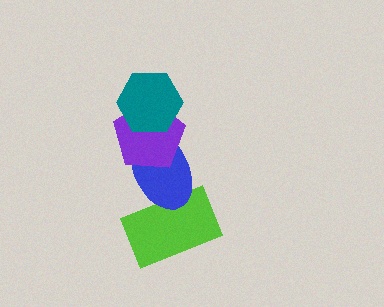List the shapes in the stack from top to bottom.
From top to bottom: the teal hexagon, the purple pentagon, the blue ellipse, the lime rectangle.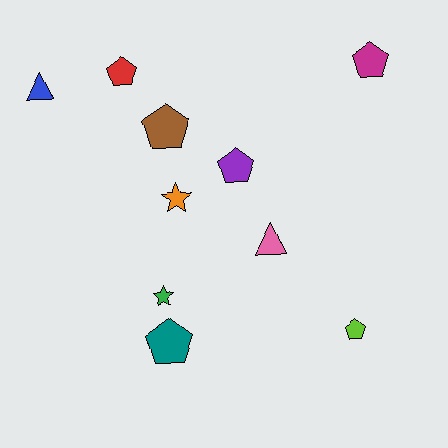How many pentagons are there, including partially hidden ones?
There are 6 pentagons.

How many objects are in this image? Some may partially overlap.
There are 10 objects.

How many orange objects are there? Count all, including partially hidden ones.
There is 1 orange object.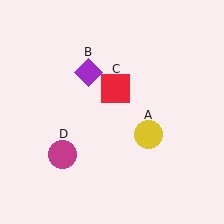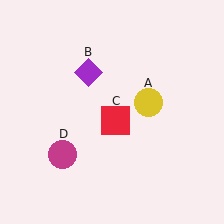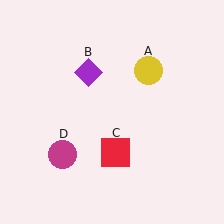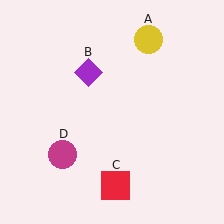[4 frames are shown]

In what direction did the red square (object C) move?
The red square (object C) moved down.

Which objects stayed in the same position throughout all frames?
Purple diamond (object B) and magenta circle (object D) remained stationary.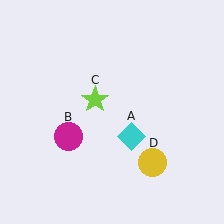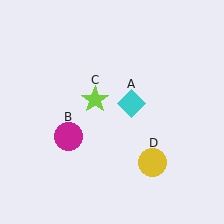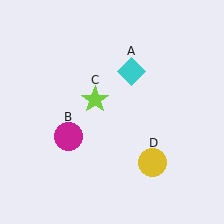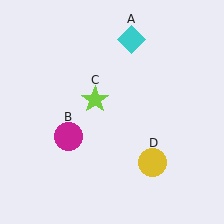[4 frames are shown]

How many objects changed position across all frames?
1 object changed position: cyan diamond (object A).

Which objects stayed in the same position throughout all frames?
Magenta circle (object B) and lime star (object C) and yellow circle (object D) remained stationary.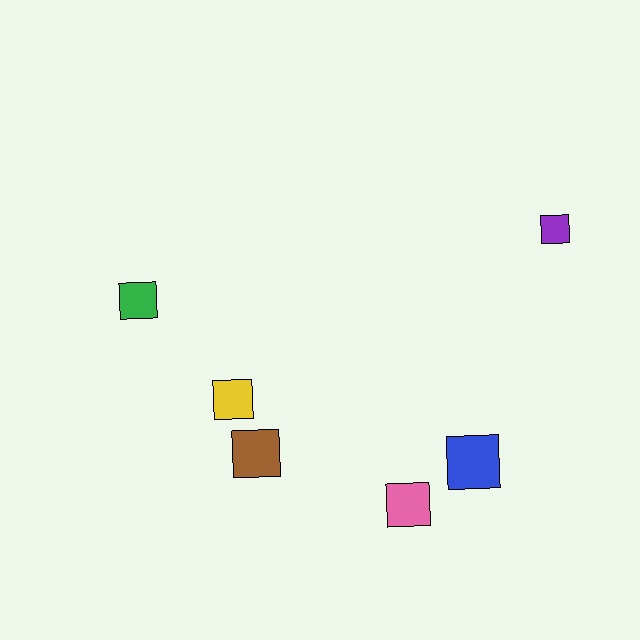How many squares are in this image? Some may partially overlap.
There are 6 squares.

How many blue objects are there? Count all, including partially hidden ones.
There is 1 blue object.